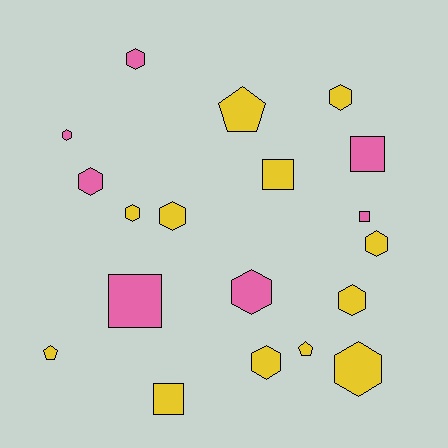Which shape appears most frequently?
Hexagon, with 11 objects.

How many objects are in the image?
There are 19 objects.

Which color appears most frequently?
Yellow, with 12 objects.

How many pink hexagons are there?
There are 4 pink hexagons.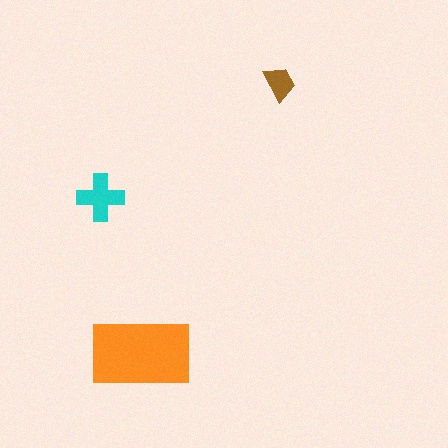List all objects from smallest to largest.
The brown trapezoid, the cyan cross, the orange rectangle.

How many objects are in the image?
There are 3 objects in the image.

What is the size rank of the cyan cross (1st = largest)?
2nd.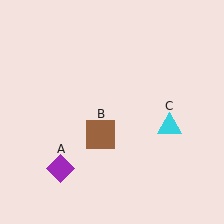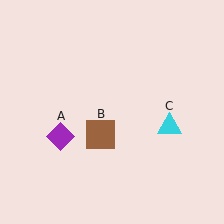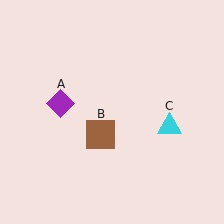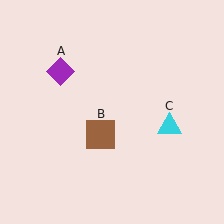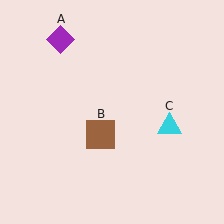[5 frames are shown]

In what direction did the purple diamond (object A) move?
The purple diamond (object A) moved up.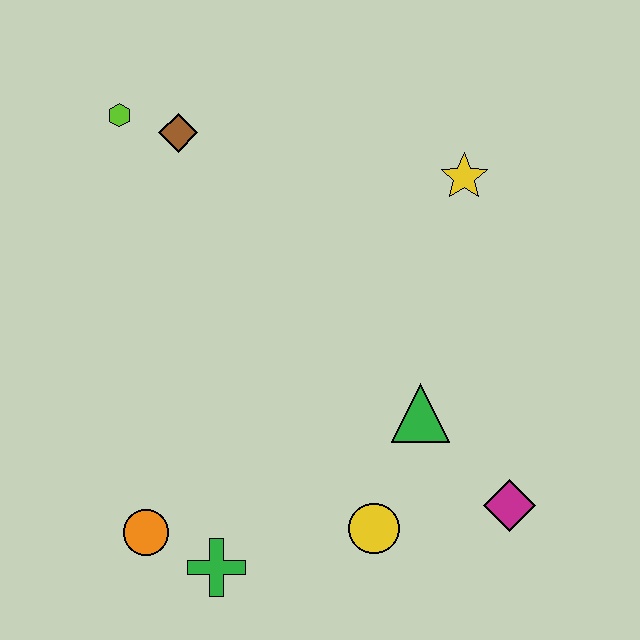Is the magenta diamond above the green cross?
Yes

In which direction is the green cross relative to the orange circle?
The green cross is to the right of the orange circle.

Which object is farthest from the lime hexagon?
The magenta diamond is farthest from the lime hexagon.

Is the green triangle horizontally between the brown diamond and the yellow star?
Yes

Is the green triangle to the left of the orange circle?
No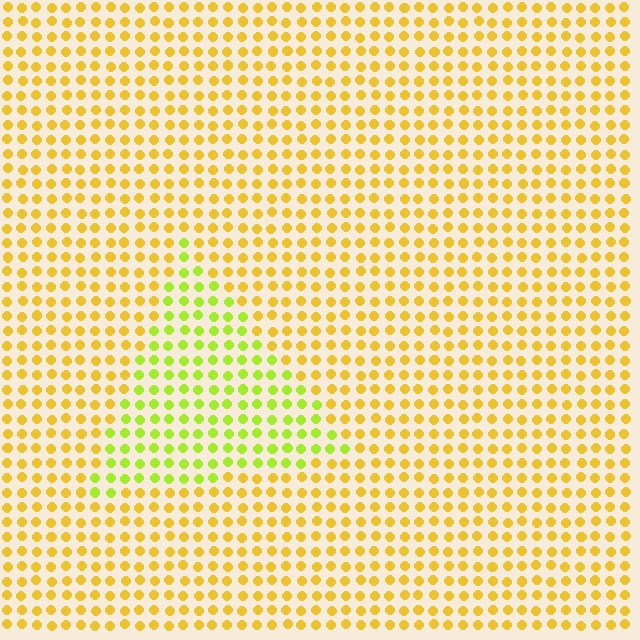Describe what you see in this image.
The image is filled with small yellow elements in a uniform arrangement. A triangle-shaped region is visible where the elements are tinted to a slightly different hue, forming a subtle color boundary.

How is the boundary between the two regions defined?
The boundary is defined purely by a slight shift in hue (about 36 degrees). Spacing, size, and orientation are identical on both sides.